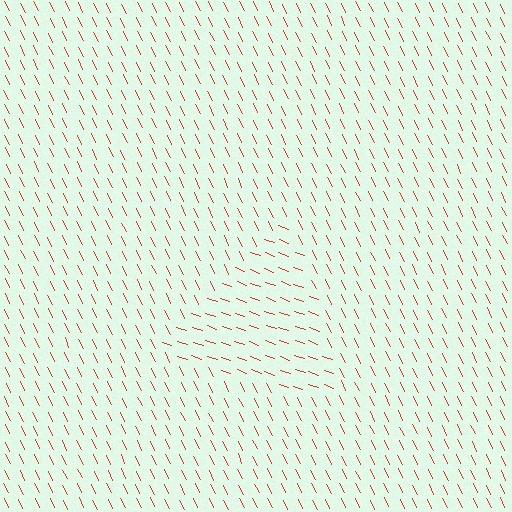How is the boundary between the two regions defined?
The boundary is defined purely by a change in line orientation (approximately 45 degrees difference). All lines are the same color and thickness.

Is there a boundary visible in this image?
Yes, there is a texture boundary formed by a change in line orientation.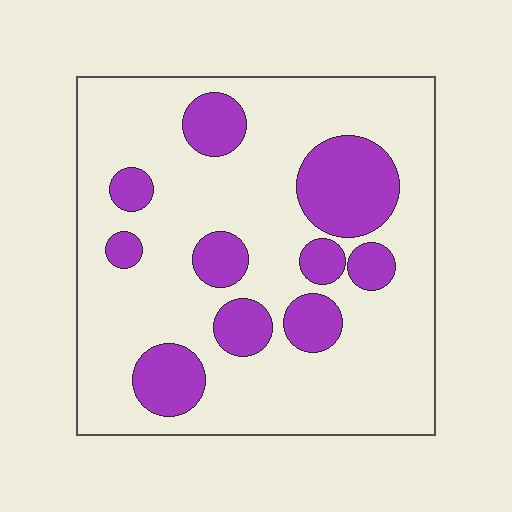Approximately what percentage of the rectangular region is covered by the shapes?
Approximately 25%.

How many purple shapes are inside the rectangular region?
10.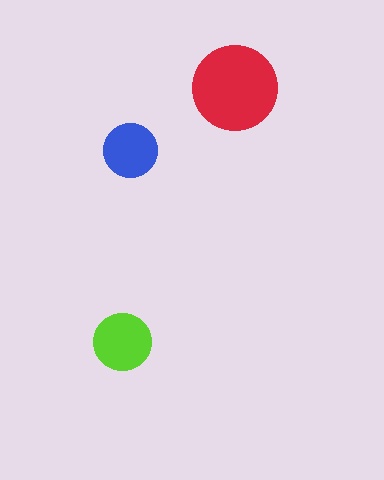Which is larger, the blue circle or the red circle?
The red one.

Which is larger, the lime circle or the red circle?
The red one.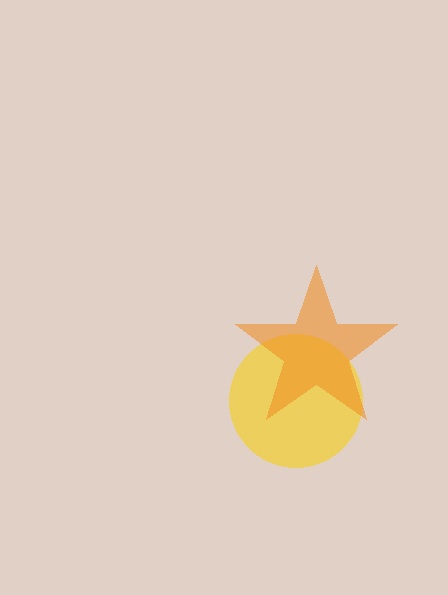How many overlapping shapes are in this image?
There are 2 overlapping shapes in the image.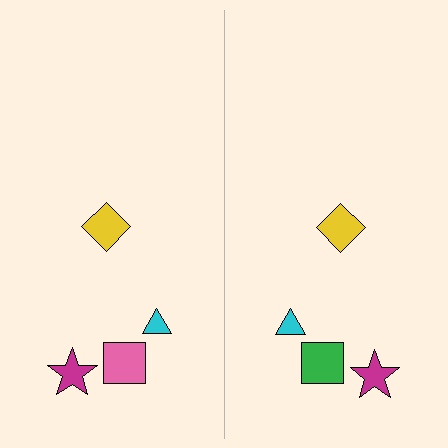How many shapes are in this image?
There are 8 shapes in this image.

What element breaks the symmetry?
The green square on the right side breaks the symmetry — its mirror counterpart is pink.